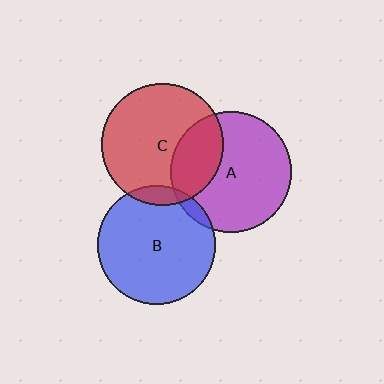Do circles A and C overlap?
Yes.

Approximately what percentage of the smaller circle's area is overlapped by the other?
Approximately 30%.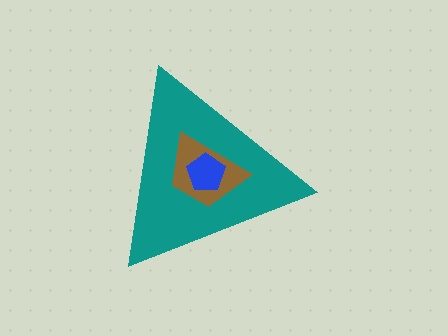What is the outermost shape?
The teal triangle.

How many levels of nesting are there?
3.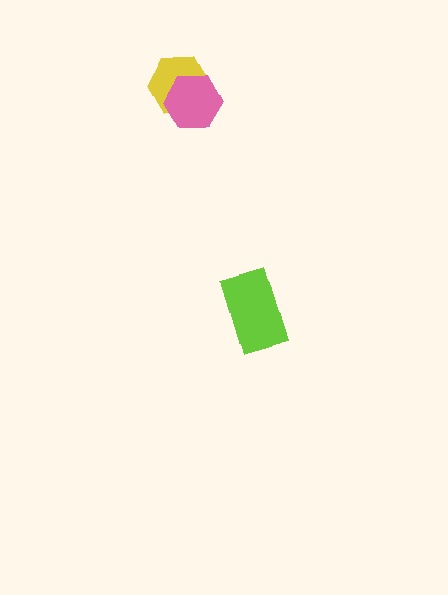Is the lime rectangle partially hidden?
No, no other shape covers it.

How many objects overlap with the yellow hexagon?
1 object overlaps with the yellow hexagon.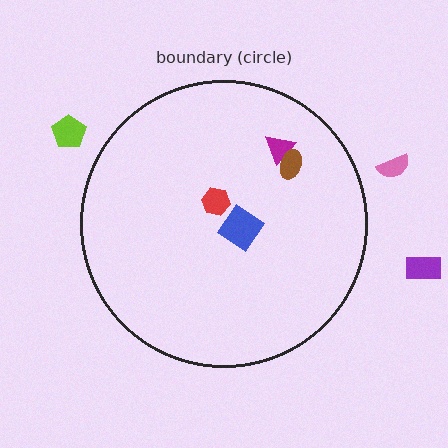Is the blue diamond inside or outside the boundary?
Inside.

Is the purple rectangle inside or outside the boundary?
Outside.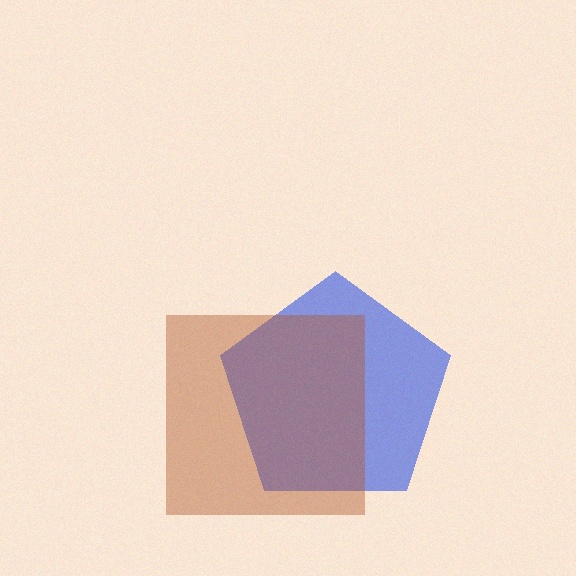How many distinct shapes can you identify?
There are 2 distinct shapes: a blue pentagon, a brown square.